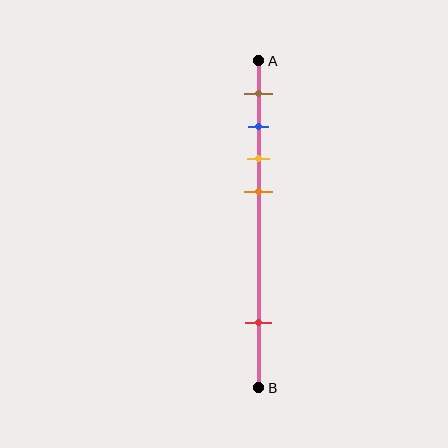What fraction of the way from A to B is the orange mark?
The orange mark is approximately 40% (0.4) of the way from A to B.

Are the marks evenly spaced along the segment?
No, the marks are not evenly spaced.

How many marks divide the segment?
There are 5 marks dividing the segment.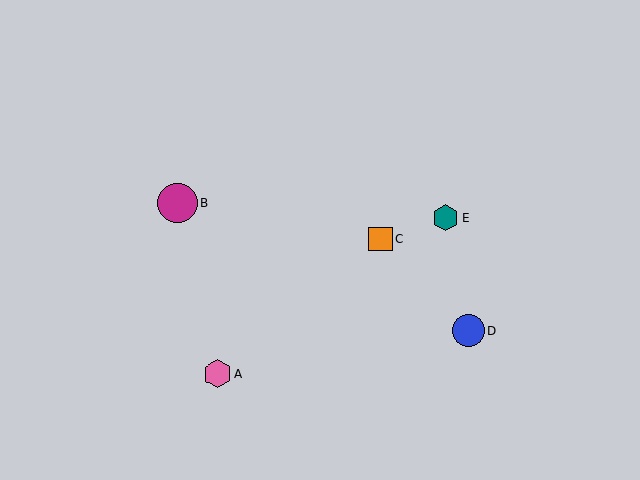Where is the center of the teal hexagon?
The center of the teal hexagon is at (446, 218).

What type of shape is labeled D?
Shape D is a blue circle.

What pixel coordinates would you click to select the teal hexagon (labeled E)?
Click at (446, 218) to select the teal hexagon E.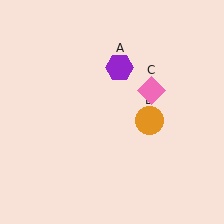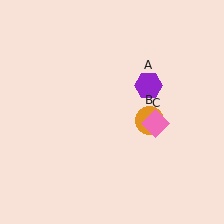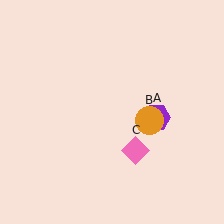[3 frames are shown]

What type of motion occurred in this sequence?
The purple hexagon (object A), pink diamond (object C) rotated clockwise around the center of the scene.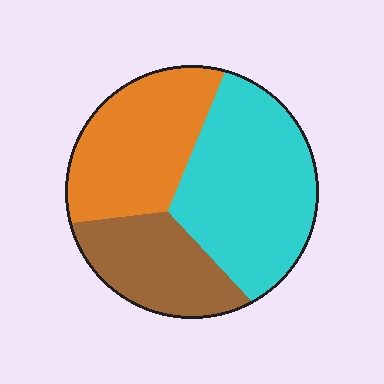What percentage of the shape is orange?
Orange takes up about one third (1/3) of the shape.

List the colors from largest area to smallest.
From largest to smallest: cyan, orange, brown.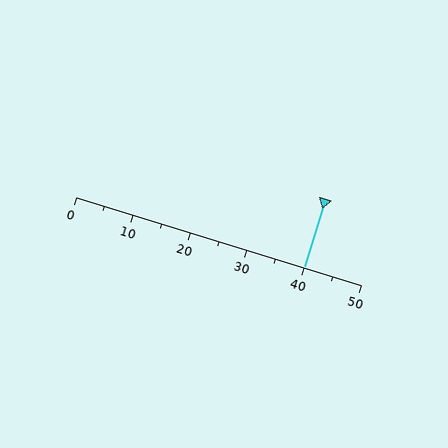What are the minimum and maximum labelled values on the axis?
The axis runs from 0 to 50.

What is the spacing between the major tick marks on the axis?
The major ticks are spaced 10 apart.